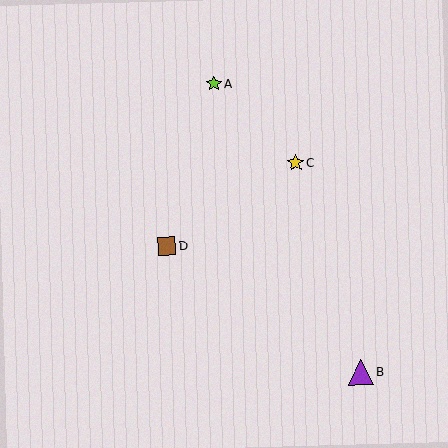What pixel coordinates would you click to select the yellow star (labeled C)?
Click at (296, 163) to select the yellow star C.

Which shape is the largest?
The purple triangle (labeled B) is the largest.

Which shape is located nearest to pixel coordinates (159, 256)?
The brown square (labeled D) at (167, 246) is nearest to that location.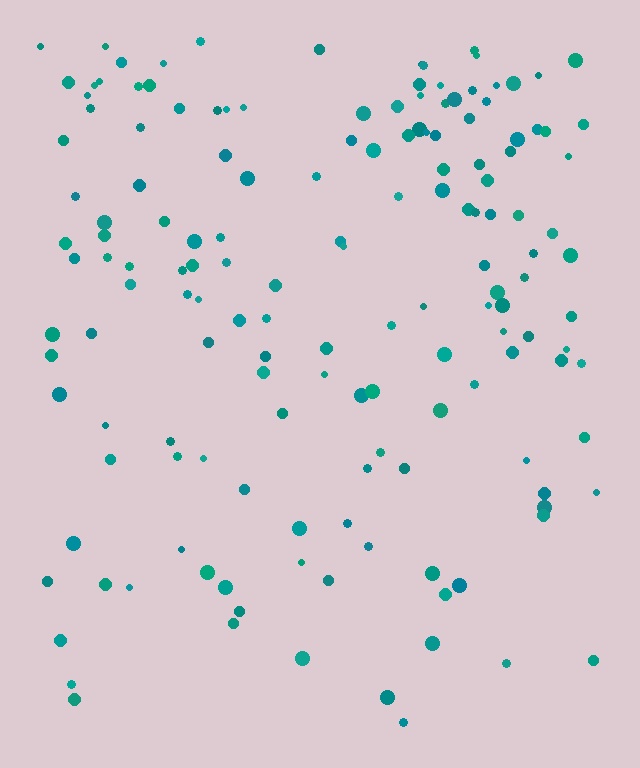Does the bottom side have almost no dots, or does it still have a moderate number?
Still a moderate number, just noticeably fewer than the top.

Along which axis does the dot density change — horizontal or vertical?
Vertical.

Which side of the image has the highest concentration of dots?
The top.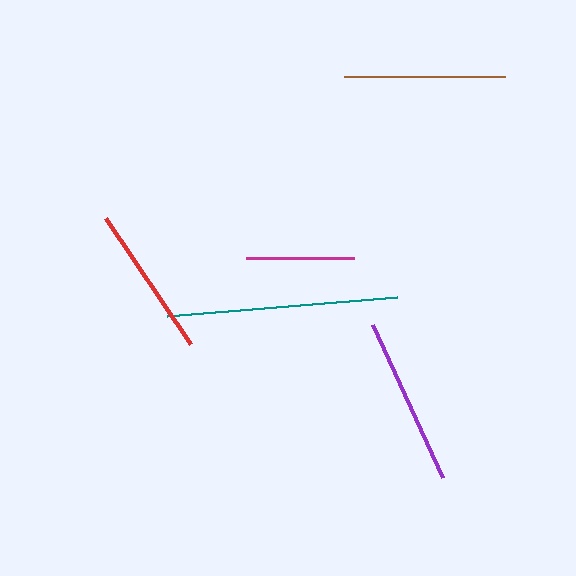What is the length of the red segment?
The red segment is approximately 152 pixels long.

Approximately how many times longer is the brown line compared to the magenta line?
The brown line is approximately 1.5 times the length of the magenta line.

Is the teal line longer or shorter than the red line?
The teal line is longer than the red line.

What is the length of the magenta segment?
The magenta segment is approximately 109 pixels long.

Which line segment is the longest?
The teal line is the longest at approximately 231 pixels.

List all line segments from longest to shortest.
From longest to shortest: teal, purple, brown, red, magenta.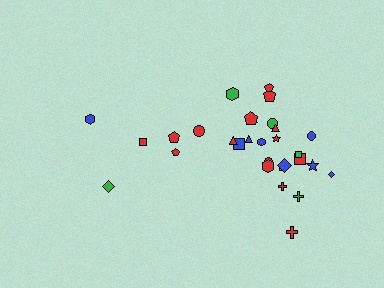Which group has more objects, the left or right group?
The right group.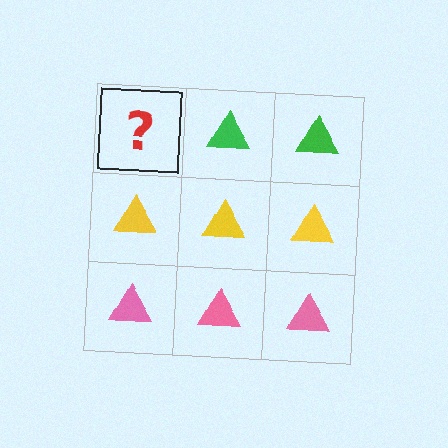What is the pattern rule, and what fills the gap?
The rule is that each row has a consistent color. The gap should be filled with a green triangle.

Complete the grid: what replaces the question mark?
The question mark should be replaced with a green triangle.